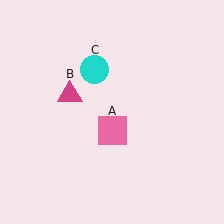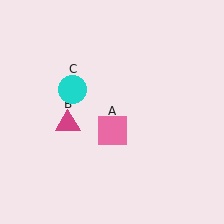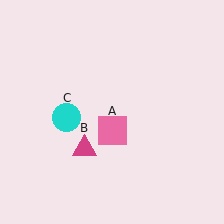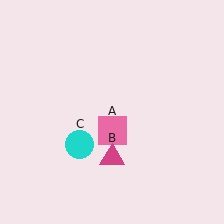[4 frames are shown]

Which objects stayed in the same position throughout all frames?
Pink square (object A) remained stationary.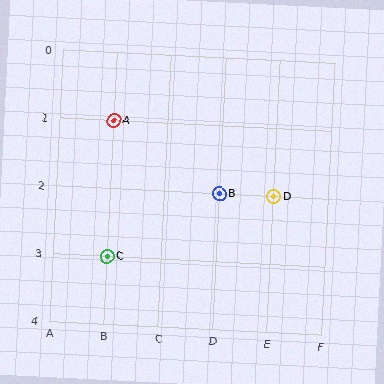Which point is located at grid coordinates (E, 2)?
Point D is at (E, 2).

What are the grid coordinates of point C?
Point C is at grid coordinates (B, 3).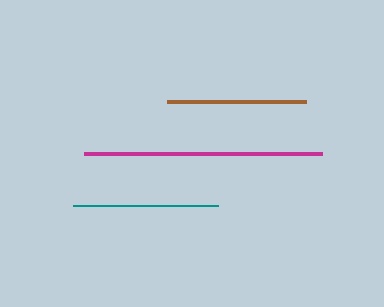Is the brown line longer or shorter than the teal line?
The teal line is longer than the brown line.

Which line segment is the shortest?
The brown line is the shortest at approximately 139 pixels.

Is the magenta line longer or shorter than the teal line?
The magenta line is longer than the teal line.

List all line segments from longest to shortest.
From longest to shortest: magenta, teal, brown.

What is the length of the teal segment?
The teal segment is approximately 146 pixels long.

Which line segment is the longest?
The magenta line is the longest at approximately 238 pixels.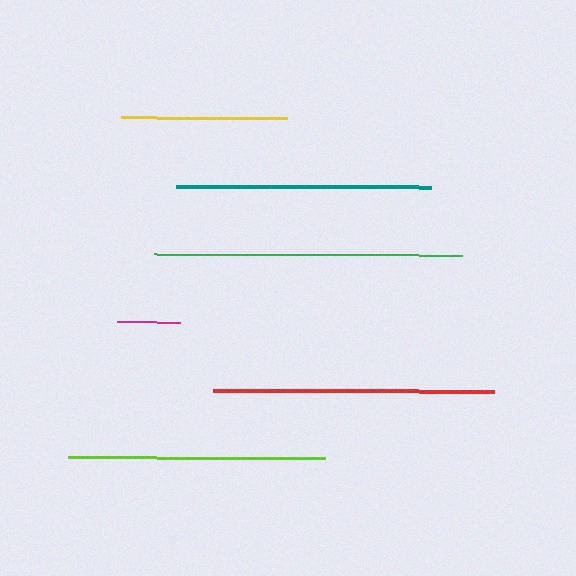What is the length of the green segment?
The green segment is approximately 308 pixels long.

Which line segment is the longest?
The green line is the longest at approximately 308 pixels.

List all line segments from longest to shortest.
From longest to shortest: green, red, lime, teal, yellow, magenta.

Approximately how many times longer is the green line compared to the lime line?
The green line is approximately 1.2 times the length of the lime line.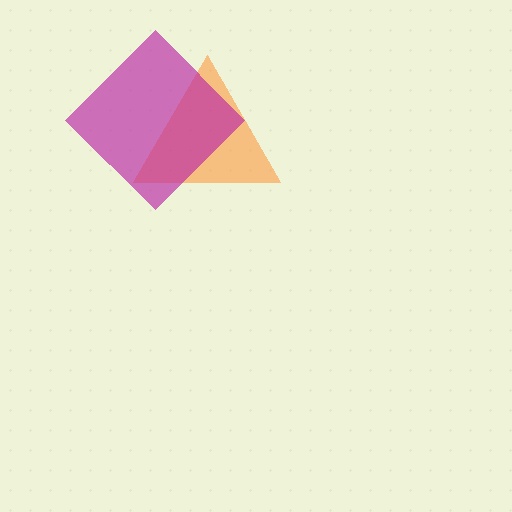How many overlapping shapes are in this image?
There are 2 overlapping shapes in the image.